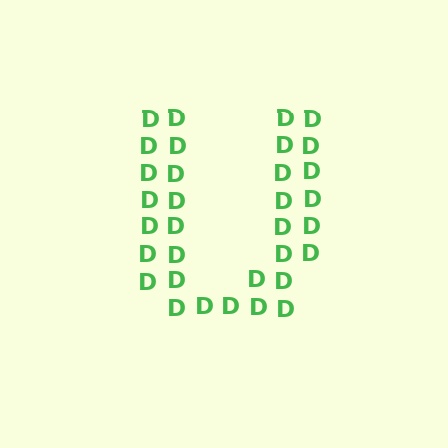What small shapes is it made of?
It is made of small letter D's.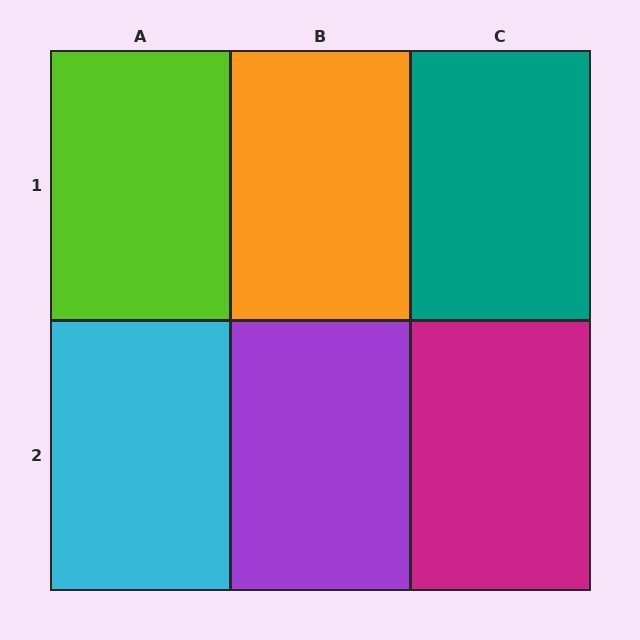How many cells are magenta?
1 cell is magenta.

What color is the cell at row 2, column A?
Cyan.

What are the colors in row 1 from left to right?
Lime, orange, teal.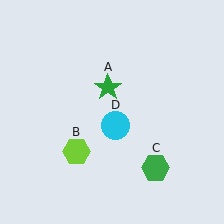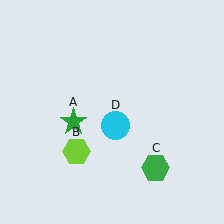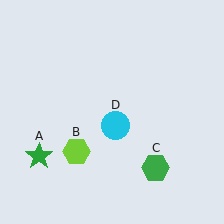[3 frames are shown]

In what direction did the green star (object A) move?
The green star (object A) moved down and to the left.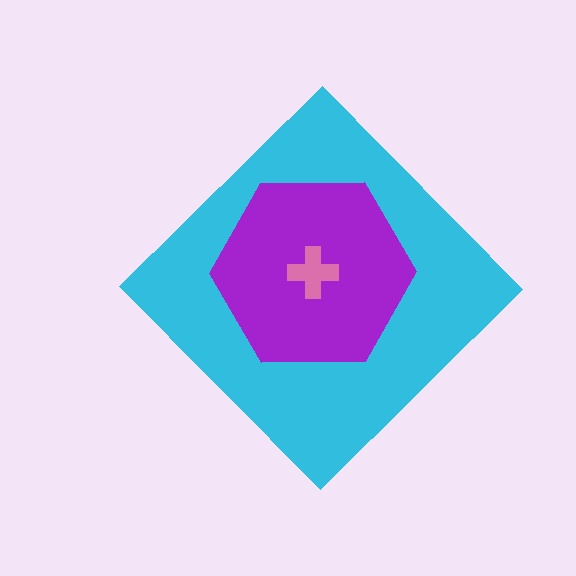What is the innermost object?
The pink cross.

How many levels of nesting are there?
3.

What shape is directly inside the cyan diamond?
The purple hexagon.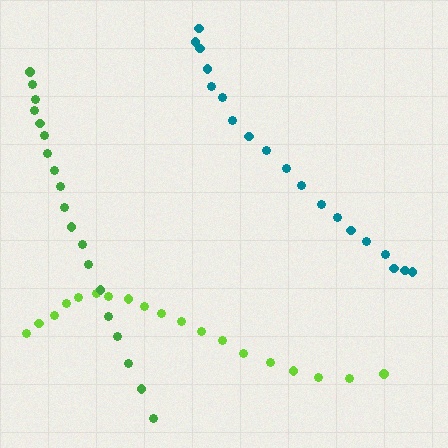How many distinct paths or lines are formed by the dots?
There are 3 distinct paths.